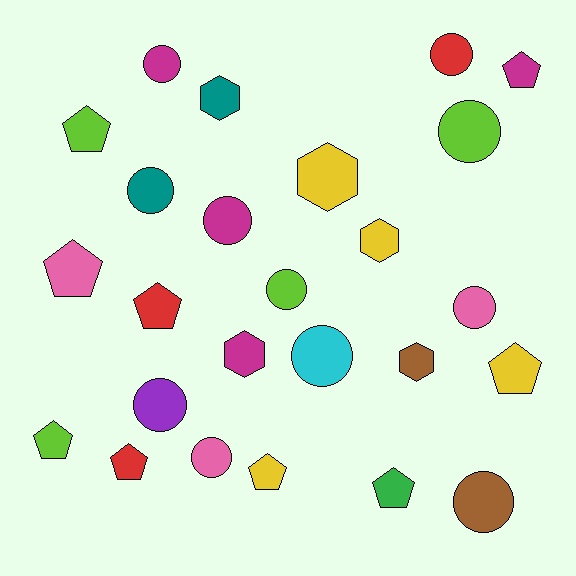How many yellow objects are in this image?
There are 4 yellow objects.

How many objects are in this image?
There are 25 objects.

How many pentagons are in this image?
There are 9 pentagons.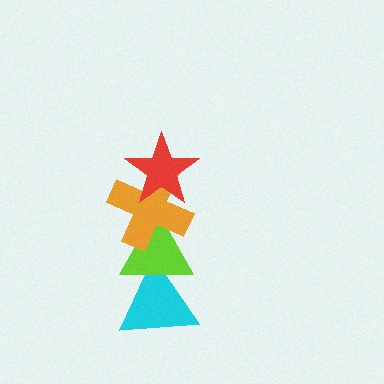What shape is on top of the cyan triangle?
The lime triangle is on top of the cyan triangle.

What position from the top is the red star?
The red star is 1st from the top.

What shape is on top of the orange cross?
The red star is on top of the orange cross.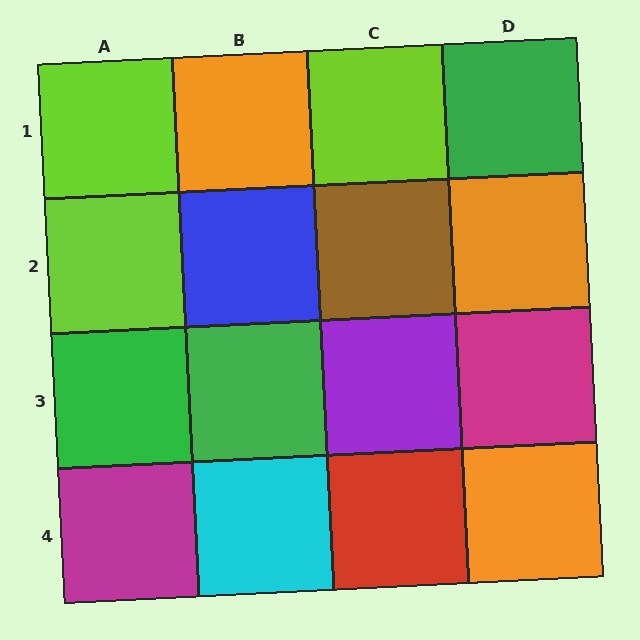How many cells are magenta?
2 cells are magenta.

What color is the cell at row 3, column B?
Green.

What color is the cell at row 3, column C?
Purple.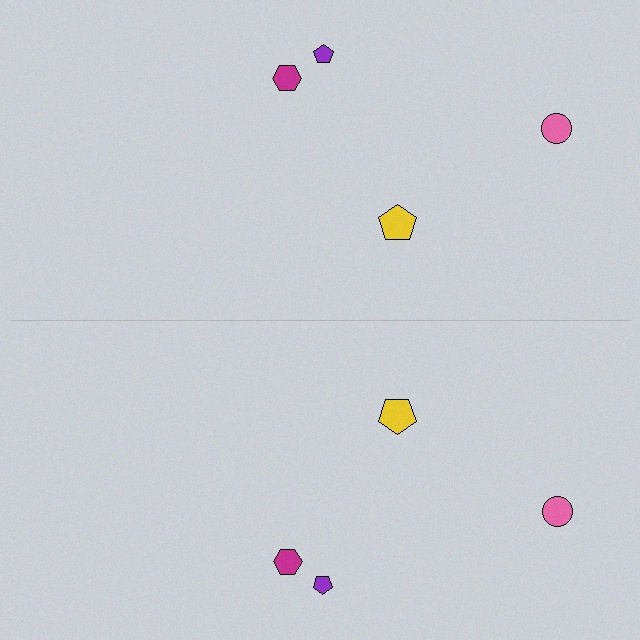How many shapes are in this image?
There are 8 shapes in this image.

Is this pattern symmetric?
Yes, this pattern has bilateral (reflection) symmetry.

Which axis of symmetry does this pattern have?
The pattern has a horizontal axis of symmetry running through the center of the image.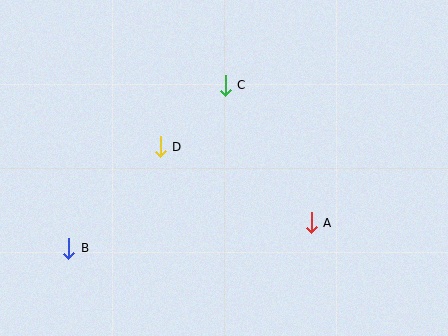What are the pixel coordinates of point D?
Point D is at (160, 147).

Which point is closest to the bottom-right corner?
Point A is closest to the bottom-right corner.